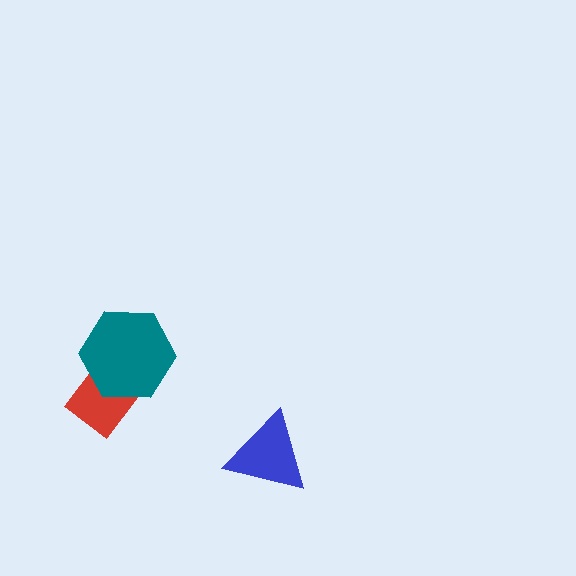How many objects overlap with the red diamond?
1 object overlaps with the red diamond.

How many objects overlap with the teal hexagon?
1 object overlaps with the teal hexagon.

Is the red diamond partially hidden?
Yes, it is partially covered by another shape.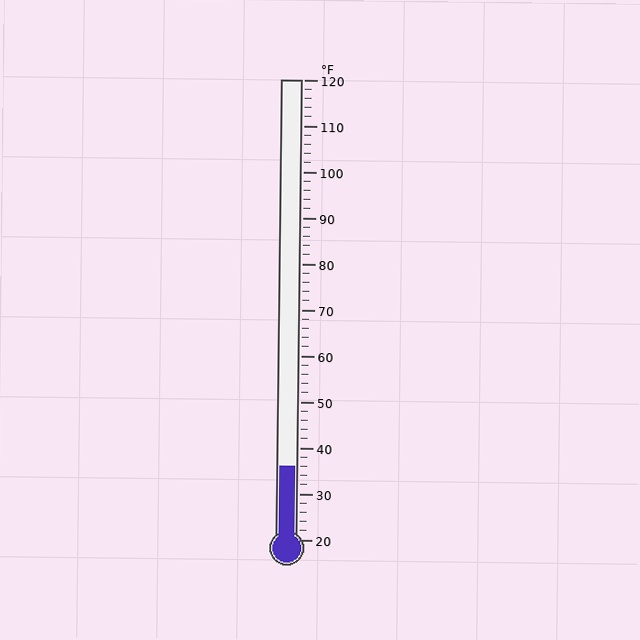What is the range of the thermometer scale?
The thermometer scale ranges from 20°F to 120°F.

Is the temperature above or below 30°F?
The temperature is above 30°F.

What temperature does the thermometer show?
The thermometer shows approximately 36°F.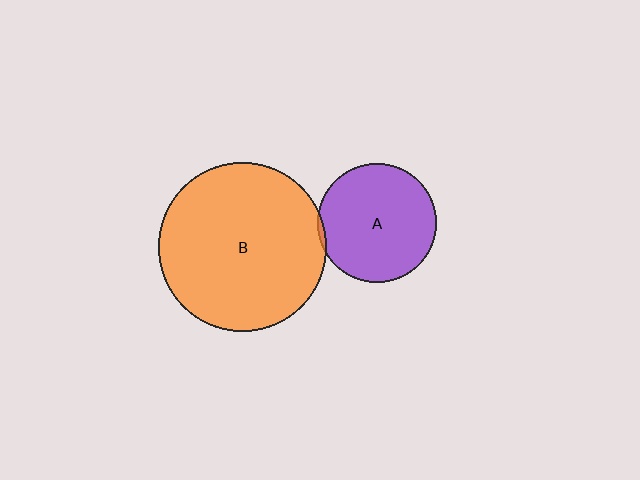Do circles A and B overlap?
Yes.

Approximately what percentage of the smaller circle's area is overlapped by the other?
Approximately 5%.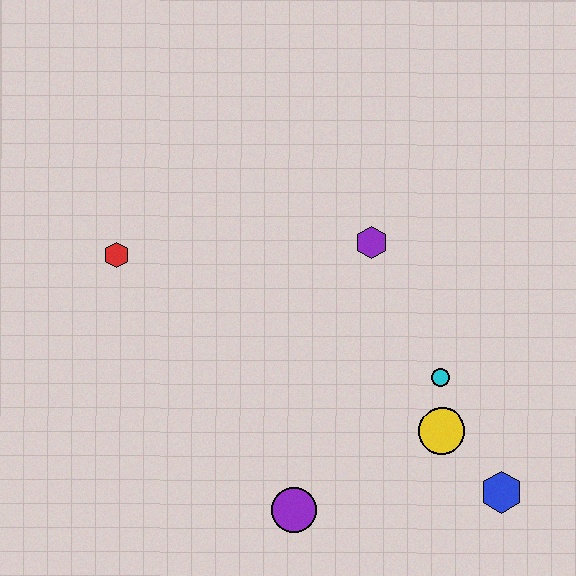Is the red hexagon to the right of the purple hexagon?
No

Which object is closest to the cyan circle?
The yellow circle is closest to the cyan circle.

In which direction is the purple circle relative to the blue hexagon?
The purple circle is to the left of the blue hexagon.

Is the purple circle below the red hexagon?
Yes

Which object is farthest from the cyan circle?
The red hexagon is farthest from the cyan circle.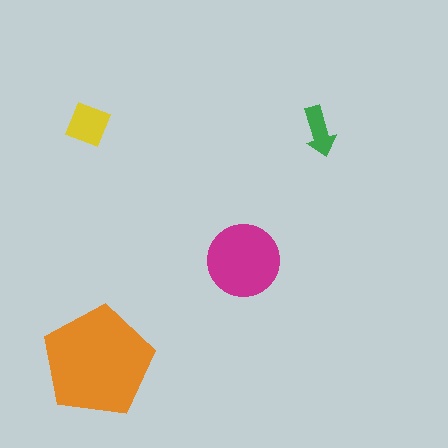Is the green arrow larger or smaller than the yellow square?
Smaller.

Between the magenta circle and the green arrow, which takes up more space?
The magenta circle.